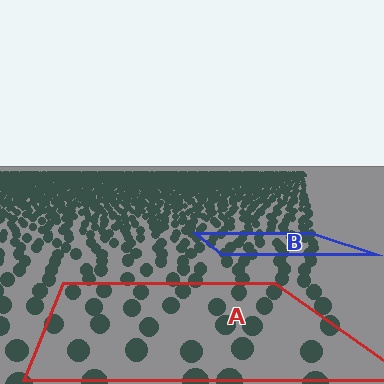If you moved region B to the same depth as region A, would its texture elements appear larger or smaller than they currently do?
They would appear larger. At a closer depth, the same texture elements are projected at a bigger on-screen size.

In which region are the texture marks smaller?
The texture marks are smaller in region B, because it is farther away.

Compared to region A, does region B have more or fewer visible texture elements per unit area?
Region B has more texture elements per unit area — they are packed more densely because it is farther away.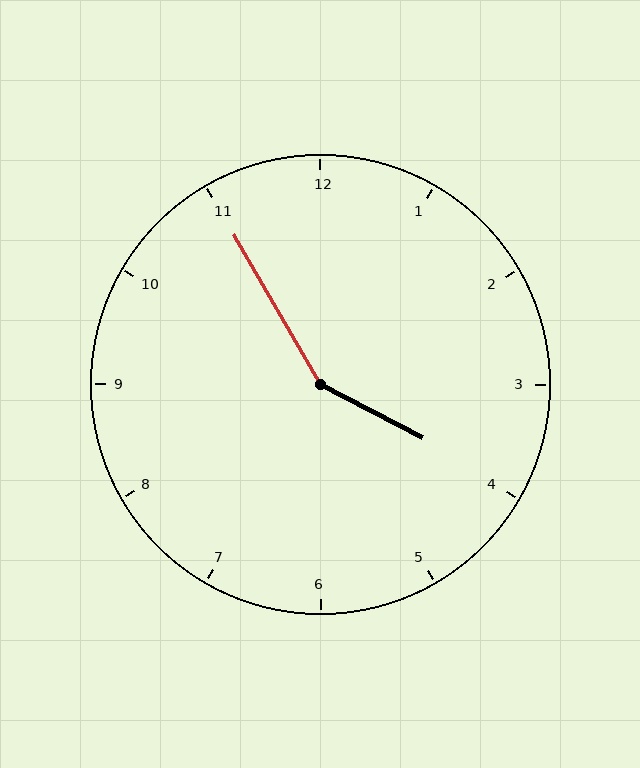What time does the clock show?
3:55.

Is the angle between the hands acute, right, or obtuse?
It is obtuse.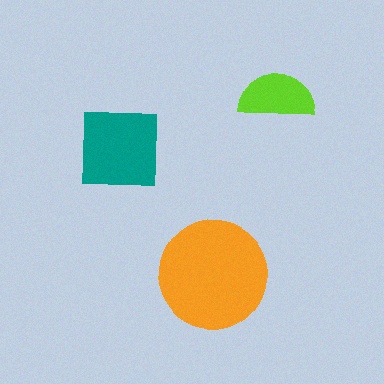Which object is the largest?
The orange circle.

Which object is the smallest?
The lime semicircle.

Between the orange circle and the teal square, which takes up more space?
The orange circle.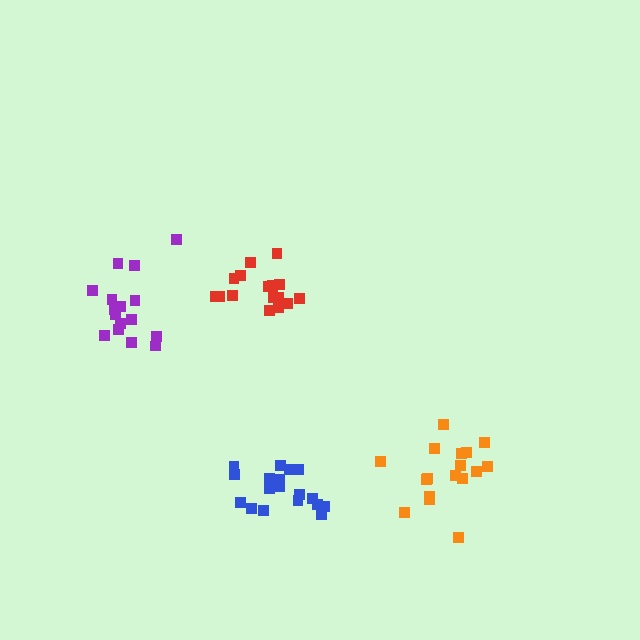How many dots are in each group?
Group 1: 19 dots, Group 2: 17 dots, Group 3: 17 dots, Group 4: 16 dots (69 total).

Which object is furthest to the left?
The purple cluster is leftmost.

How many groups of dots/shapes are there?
There are 4 groups.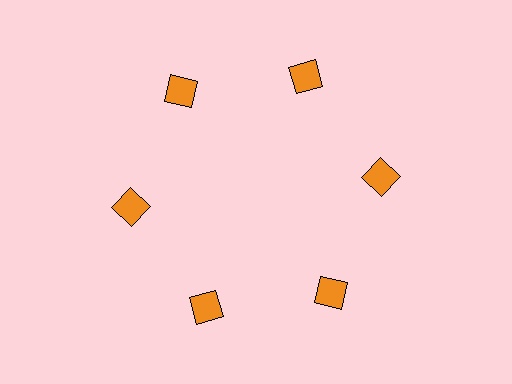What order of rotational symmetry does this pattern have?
This pattern has 6-fold rotational symmetry.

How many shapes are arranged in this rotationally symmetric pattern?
There are 6 shapes, arranged in 6 groups of 1.